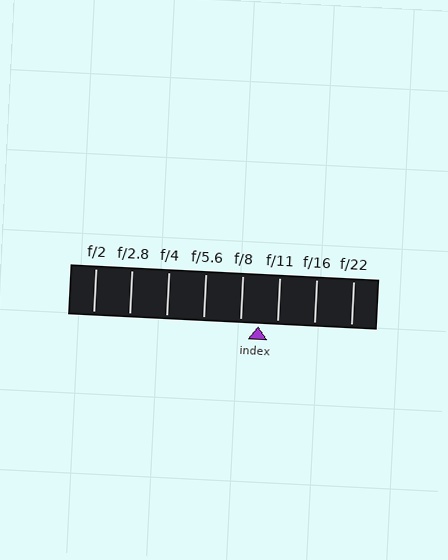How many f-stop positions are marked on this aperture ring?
There are 8 f-stop positions marked.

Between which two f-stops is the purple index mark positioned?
The index mark is between f/8 and f/11.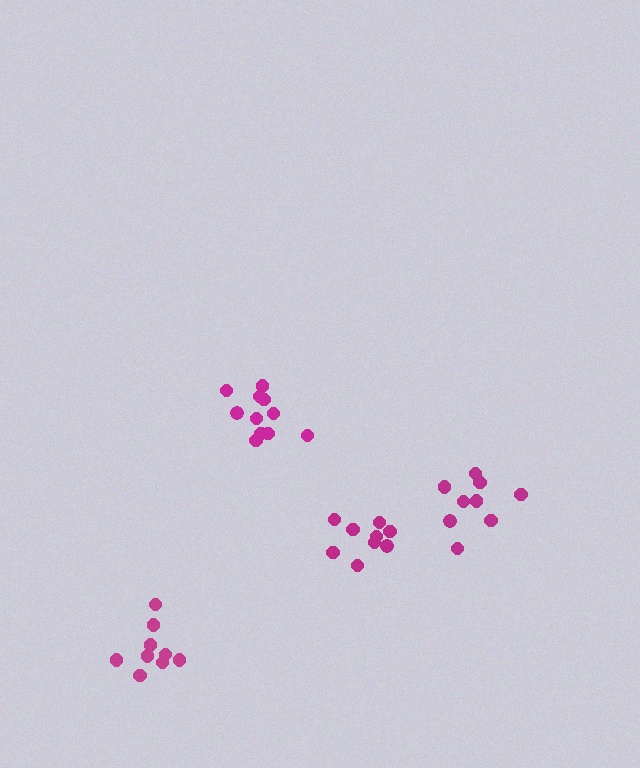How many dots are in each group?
Group 1: 9 dots, Group 2: 9 dots, Group 3: 11 dots, Group 4: 9 dots (38 total).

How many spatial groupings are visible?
There are 4 spatial groupings.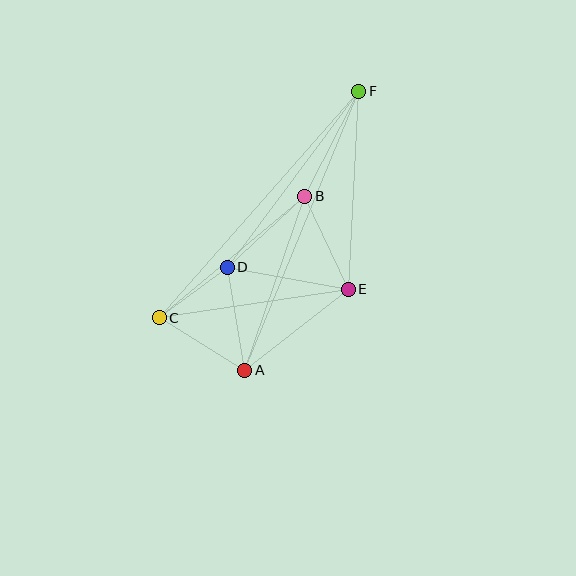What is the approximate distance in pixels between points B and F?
The distance between B and F is approximately 118 pixels.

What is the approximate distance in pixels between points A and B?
The distance between A and B is approximately 184 pixels.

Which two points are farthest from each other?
Points C and F are farthest from each other.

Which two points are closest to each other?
Points C and D are closest to each other.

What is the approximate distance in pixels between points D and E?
The distance between D and E is approximately 123 pixels.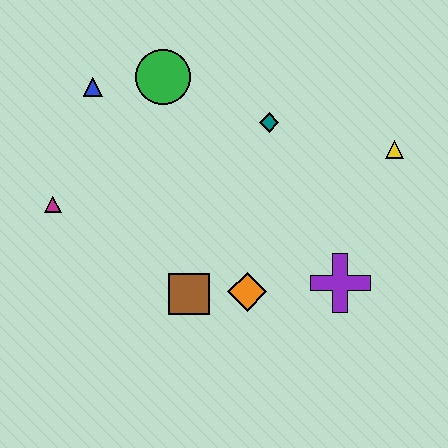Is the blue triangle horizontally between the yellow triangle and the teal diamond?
No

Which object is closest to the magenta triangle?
The blue triangle is closest to the magenta triangle.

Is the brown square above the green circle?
No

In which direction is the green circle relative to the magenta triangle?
The green circle is above the magenta triangle.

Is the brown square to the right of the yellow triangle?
No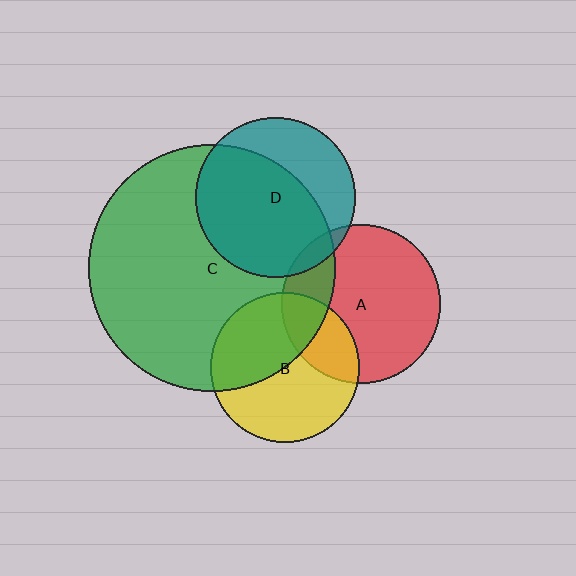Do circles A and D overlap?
Yes.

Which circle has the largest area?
Circle C (green).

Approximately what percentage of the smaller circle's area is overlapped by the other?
Approximately 5%.